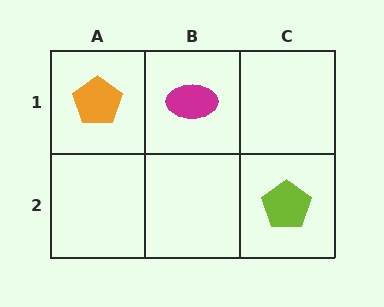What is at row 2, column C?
A lime pentagon.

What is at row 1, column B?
A magenta ellipse.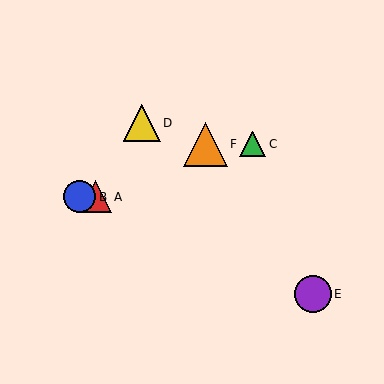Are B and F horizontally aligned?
No, B is at y≈197 and F is at y≈144.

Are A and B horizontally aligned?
Yes, both are at y≈197.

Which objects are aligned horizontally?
Objects A, B are aligned horizontally.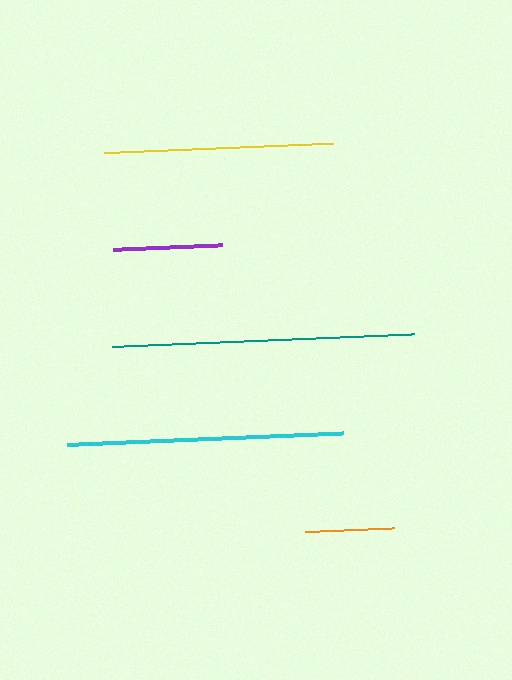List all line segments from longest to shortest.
From longest to shortest: teal, cyan, yellow, purple, orange.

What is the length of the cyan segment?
The cyan segment is approximately 276 pixels long.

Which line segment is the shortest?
The orange line is the shortest at approximately 89 pixels.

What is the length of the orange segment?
The orange segment is approximately 89 pixels long.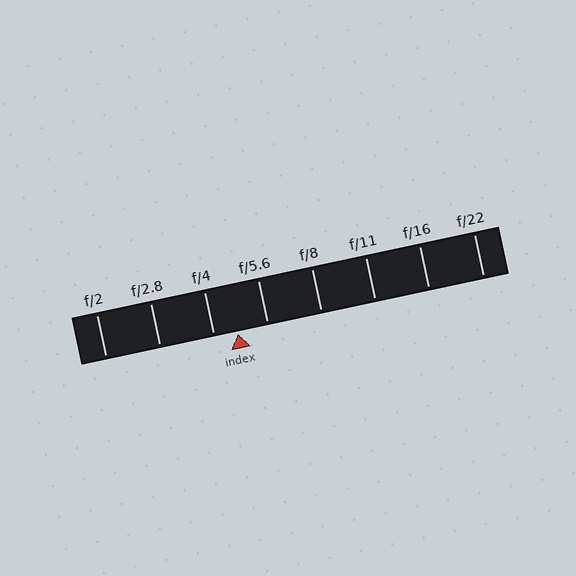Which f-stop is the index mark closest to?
The index mark is closest to f/4.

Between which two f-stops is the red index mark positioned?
The index mark is between f/4 and f/5.6.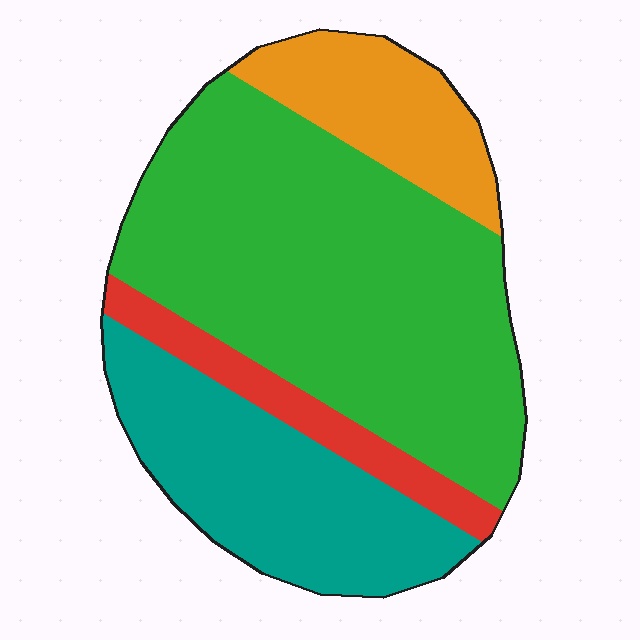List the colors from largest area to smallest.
From largest to smallest: green, teal, orange, red.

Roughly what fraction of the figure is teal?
Teal covers around 25% of the figure.